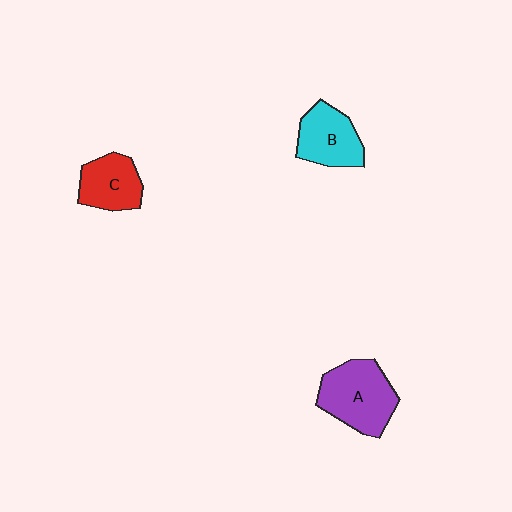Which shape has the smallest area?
Shape C (red).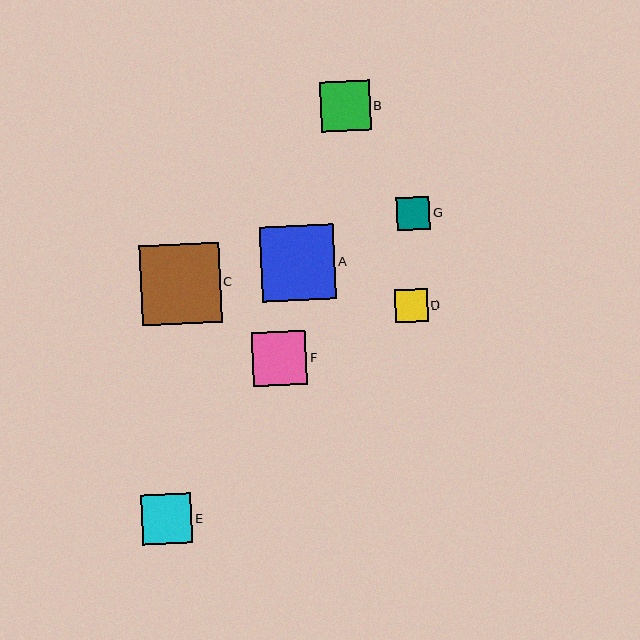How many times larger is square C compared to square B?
Square C is approximately 1.6 times the size of square B.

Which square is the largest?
Square C is the largest with a size of approximately 80 pixels.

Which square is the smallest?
Square D is the smallest with a size of approximately 33 pixels.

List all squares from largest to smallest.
From largest to smallest: C, A, F, E, B, G, D.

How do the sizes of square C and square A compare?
Square C and square A are approximately the same size.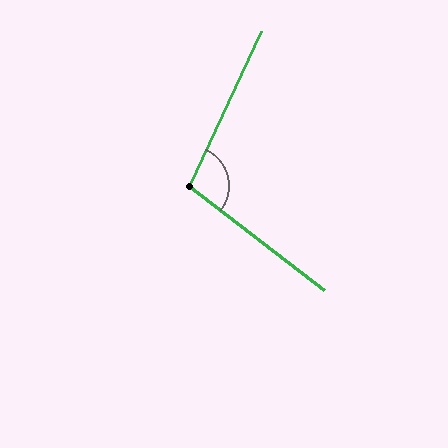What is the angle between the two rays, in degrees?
Approximately 102 degrees.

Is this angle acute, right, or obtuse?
It is obtuse.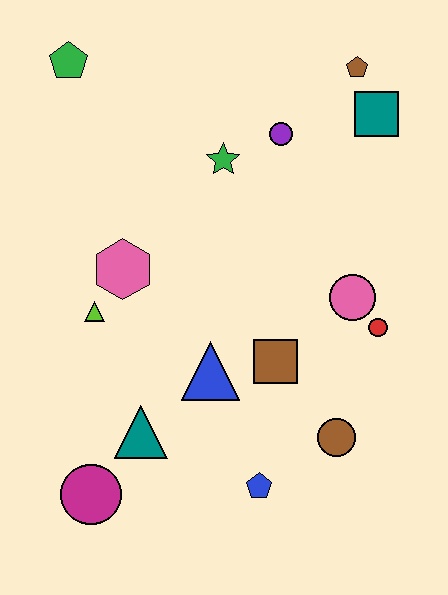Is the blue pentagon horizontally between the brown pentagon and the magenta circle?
Yes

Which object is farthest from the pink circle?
The green pentagon is farthest from the pink circle.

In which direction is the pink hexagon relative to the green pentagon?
The pink hexagon is below the green pentagon.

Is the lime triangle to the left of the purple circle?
Yes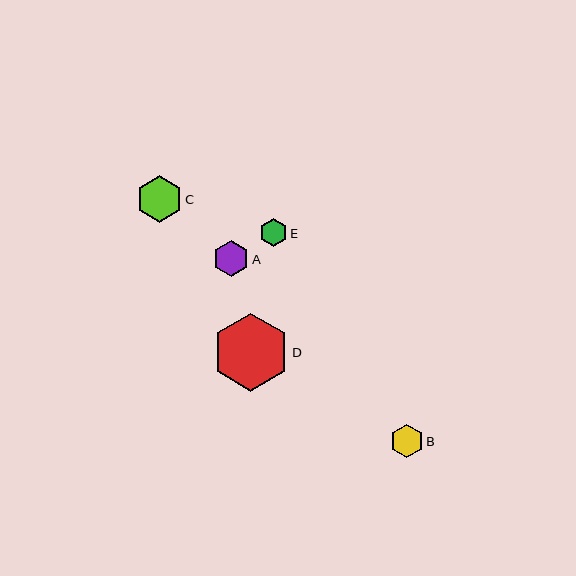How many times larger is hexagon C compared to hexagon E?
Hexagon C is approximately 1.7 times the size of hexagon E.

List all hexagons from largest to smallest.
From largest to smallest: D, C, A, B, E.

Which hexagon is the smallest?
Hexagon E is the smallest with a size of approximately 27 pixels.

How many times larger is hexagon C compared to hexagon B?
Hexagon C is approximately 1.4 times the size of hexagon B.